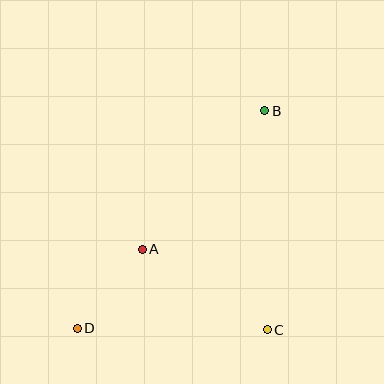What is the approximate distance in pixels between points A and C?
The distance between A and C is approximately 149 pixels.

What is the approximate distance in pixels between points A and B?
The distance between A and B is approximately 185 pixels.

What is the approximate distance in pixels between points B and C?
The distance between B and C is approximately 219 pixels.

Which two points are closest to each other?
Points A and D are closest to each other.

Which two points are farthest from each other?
Points B and D are farthest from each other.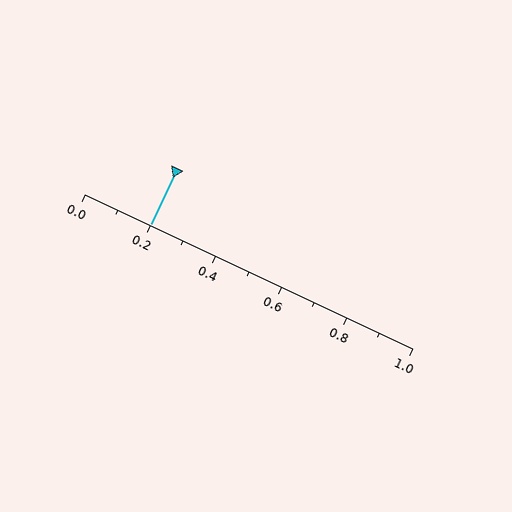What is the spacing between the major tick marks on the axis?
The major ticks are spaced 0.2 apart.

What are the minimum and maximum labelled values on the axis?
The axis runs from 0.0 to 1.0.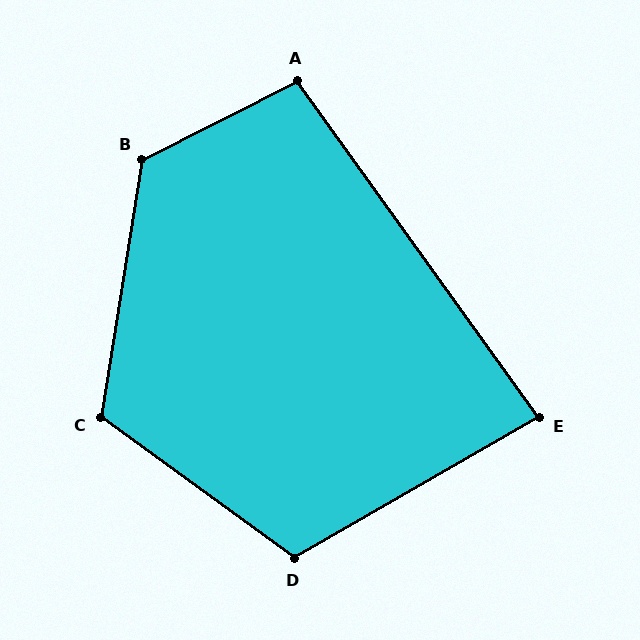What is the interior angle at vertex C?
Approximately 117 degrees (obtuse).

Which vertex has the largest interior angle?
B, at approximately 126 degrees.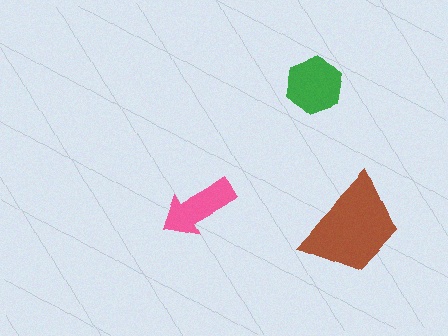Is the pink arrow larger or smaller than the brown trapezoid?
Smaller.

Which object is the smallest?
The pink arrow.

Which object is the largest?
The brown trapezoid.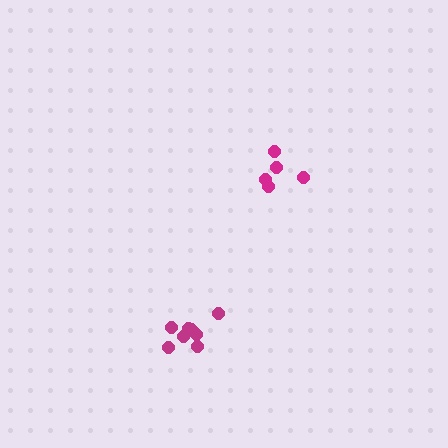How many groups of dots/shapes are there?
There are 2 groups.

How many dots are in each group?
Group 1: 8 dots, Group 2: 5 dots (13 total).